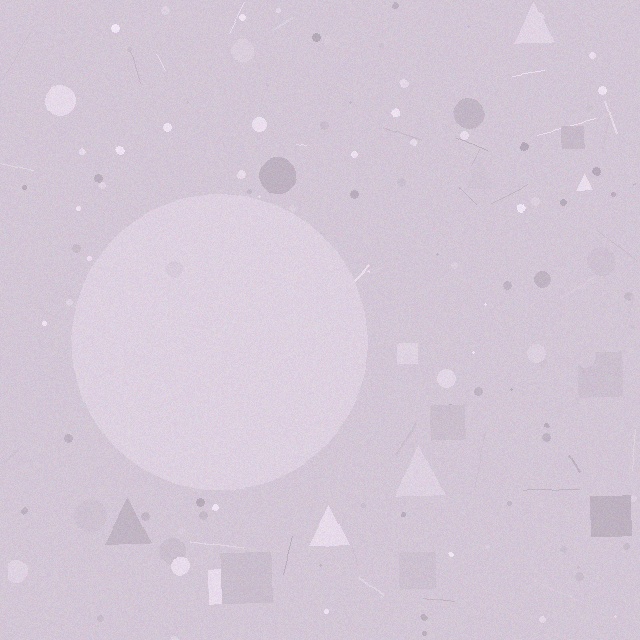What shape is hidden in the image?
A circle is hidden in the image.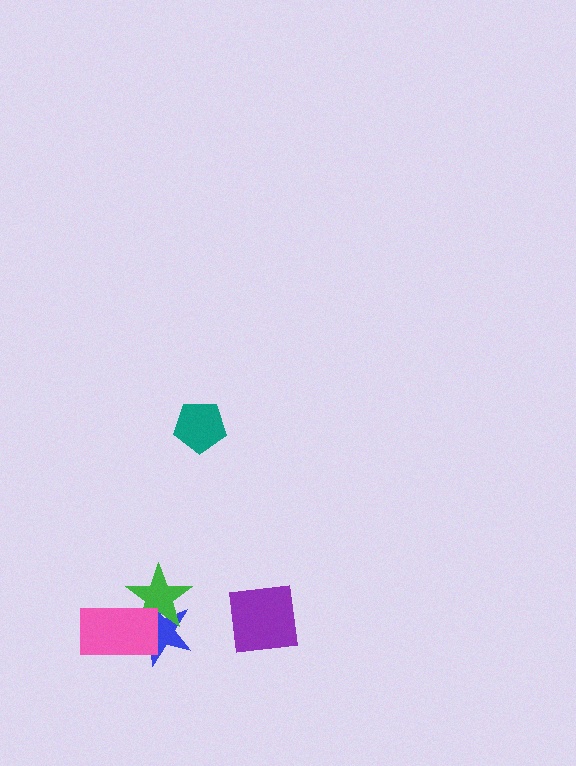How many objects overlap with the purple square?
0 objects overlap with the purple square.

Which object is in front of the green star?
The pink rectangle is in front of the green star.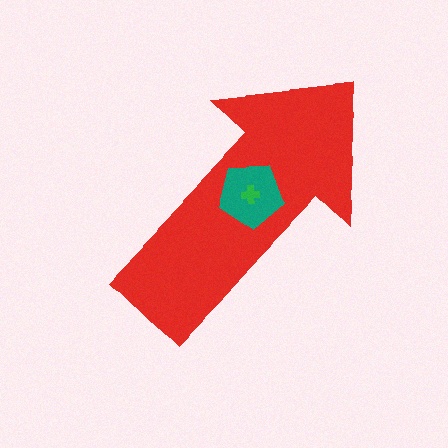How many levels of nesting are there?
3.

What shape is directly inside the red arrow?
The teal pentagon.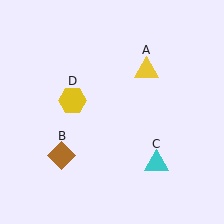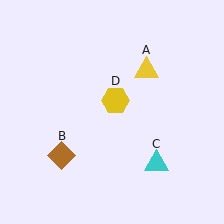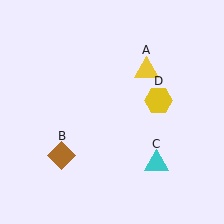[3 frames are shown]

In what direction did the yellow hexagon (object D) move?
The yellow hexagon (object D) moved right.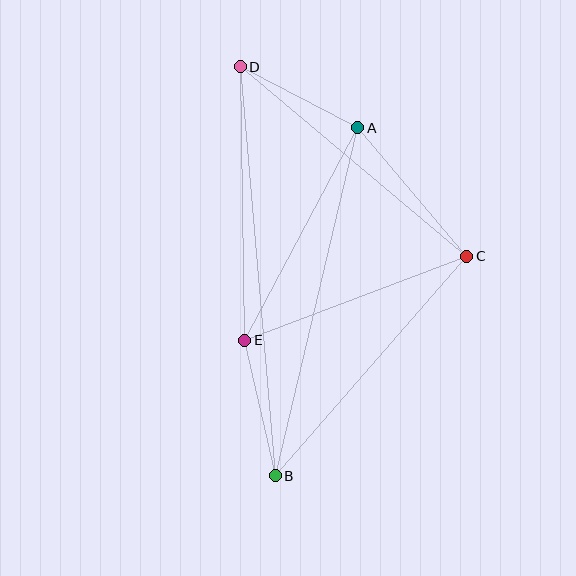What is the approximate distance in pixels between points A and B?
The distance between A and B is approximately 358 pixels.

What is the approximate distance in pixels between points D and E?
The distance between D and E is approximately 273 pixels.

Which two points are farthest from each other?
Points B and D are farthest from each other.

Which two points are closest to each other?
Points A and D are closest to each other.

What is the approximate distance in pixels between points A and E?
The distance between A and E is approximately 241 pixels.